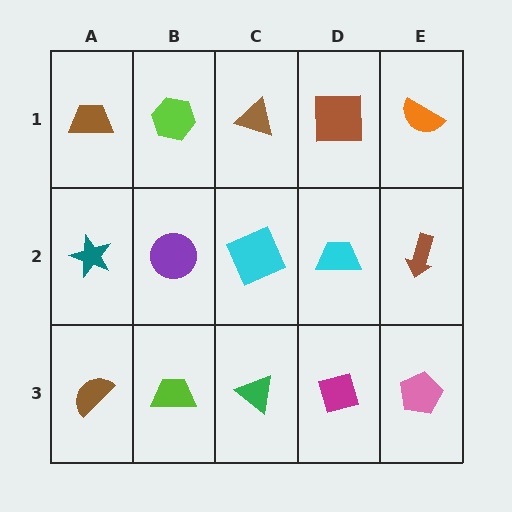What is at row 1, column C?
A brown triangle.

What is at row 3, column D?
A magenta square.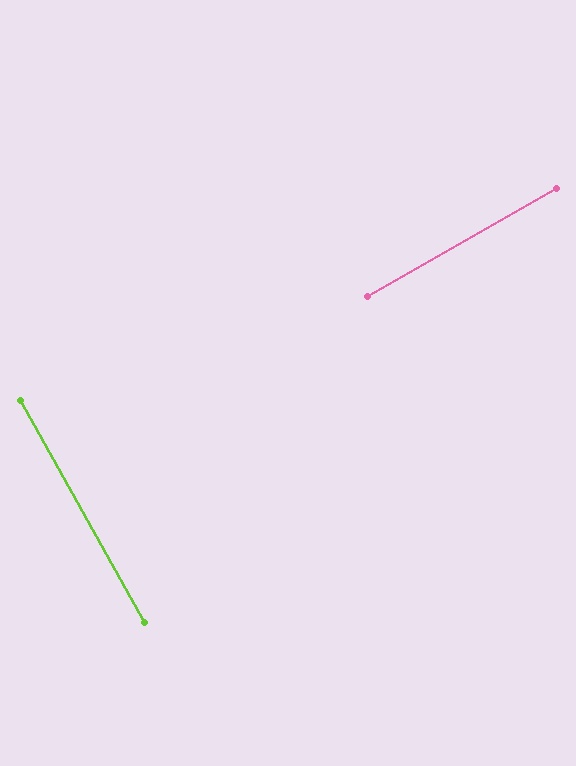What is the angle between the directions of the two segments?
Approximately 89 degrees.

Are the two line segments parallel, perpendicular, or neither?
Perpendicular — they meet at approximately 89°.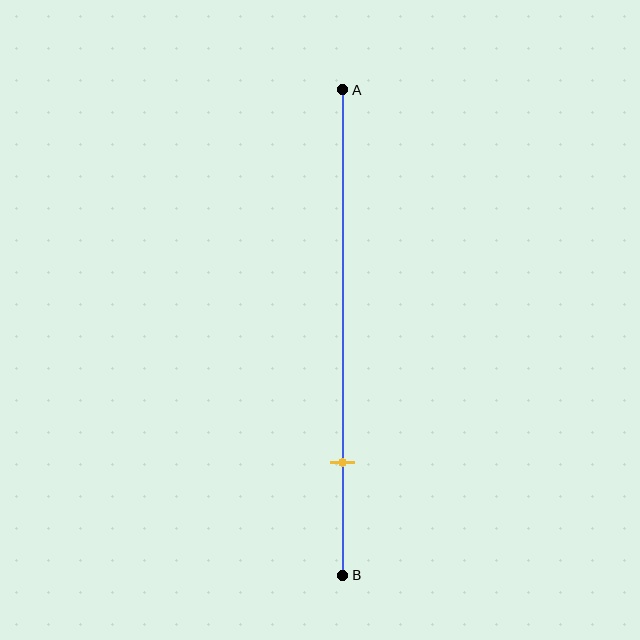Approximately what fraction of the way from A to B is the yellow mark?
The yellow mark is approximately 75% of the way from A to B.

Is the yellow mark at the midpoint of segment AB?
No, the mark is at about 75% from A, not at the 50% midpoint.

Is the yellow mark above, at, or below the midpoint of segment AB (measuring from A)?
The yellow mark is below the midpoint of segment AB.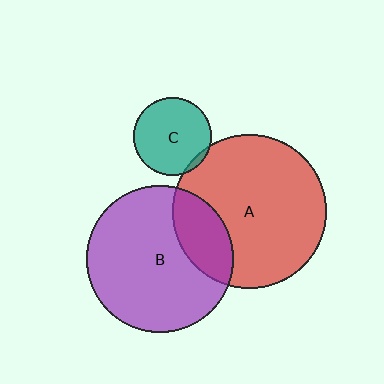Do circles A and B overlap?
Yes.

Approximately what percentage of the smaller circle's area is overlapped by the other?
Approximately 25%.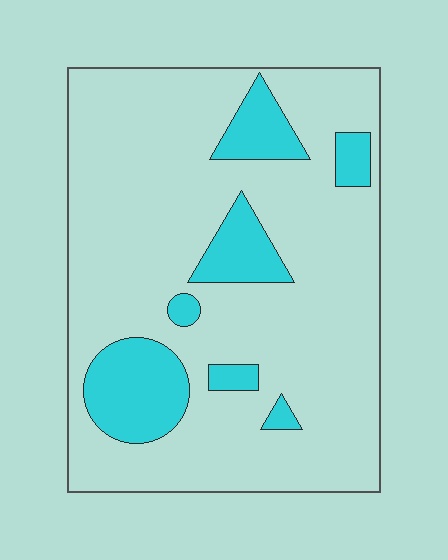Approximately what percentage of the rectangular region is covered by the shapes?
Approximately 20%.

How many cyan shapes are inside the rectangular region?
7.